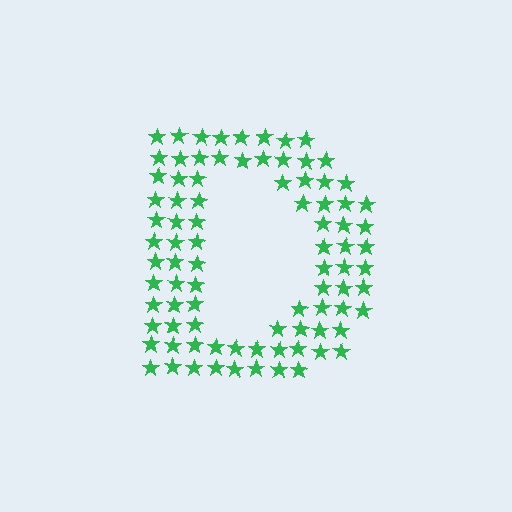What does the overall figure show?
The overall figure shows the letter D.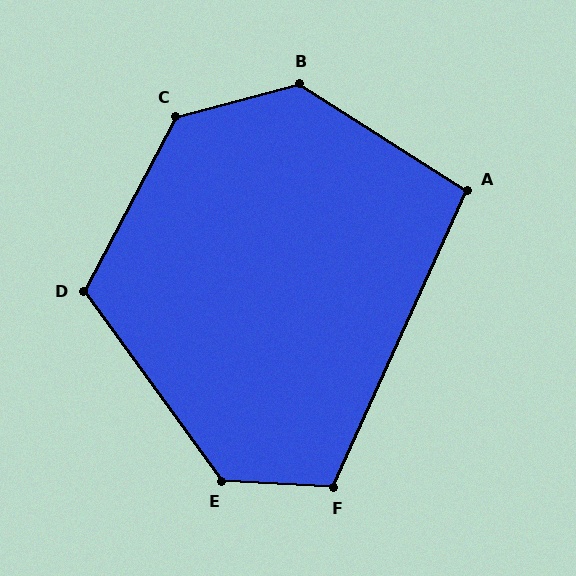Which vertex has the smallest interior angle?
A, at approximately 98 degrees.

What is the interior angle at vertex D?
Approximately 116 degrees (obtuse).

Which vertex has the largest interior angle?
C, at approximately 133 degrees.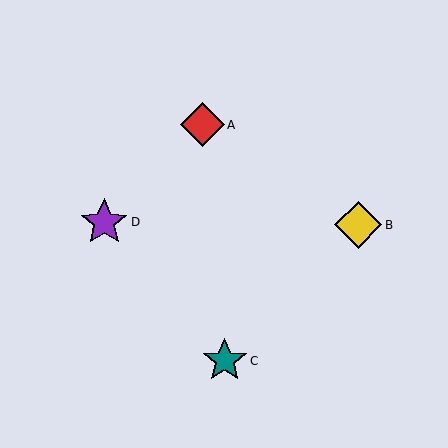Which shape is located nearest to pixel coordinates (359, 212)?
The yellow diamond (labeled B) at (358, 225) is nearest to that location.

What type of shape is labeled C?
Shape C is a teal star.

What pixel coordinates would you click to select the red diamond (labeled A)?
Click at (202, 125) to select the red diamond A.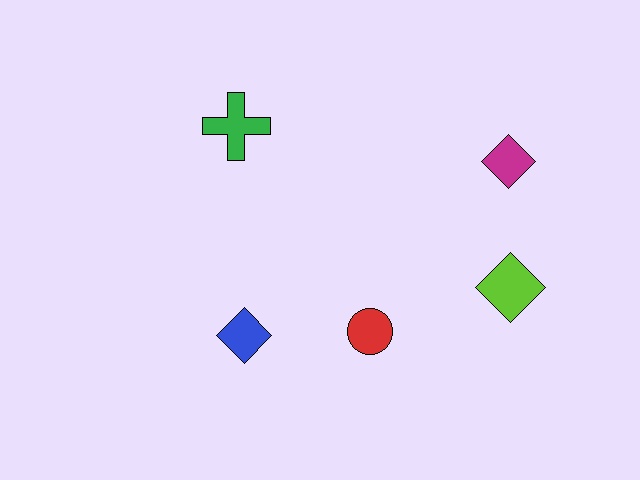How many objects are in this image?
There are 5 objects.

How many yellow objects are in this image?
There are no yellow objects.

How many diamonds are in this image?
There are 3 diamonds.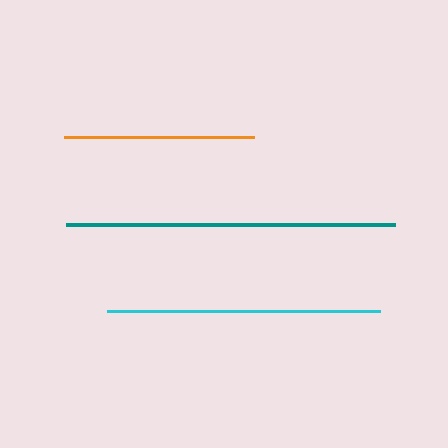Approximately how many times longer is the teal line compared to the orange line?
The teal line is approximately 1.7 times the length of the orange line.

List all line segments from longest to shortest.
From longest to shortest: teal, cyan, orange.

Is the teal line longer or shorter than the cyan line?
The teal line is longer than the cyan line.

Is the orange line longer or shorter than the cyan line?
The cyan line is longer than the orange line.